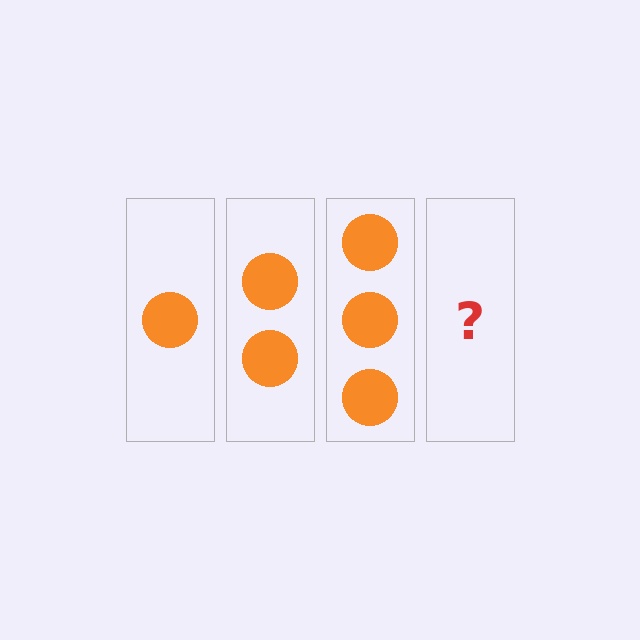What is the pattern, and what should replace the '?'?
The pattern is that each step adds one more circle. The '?' should be 4 circles.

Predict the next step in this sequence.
The next step is 4 circles.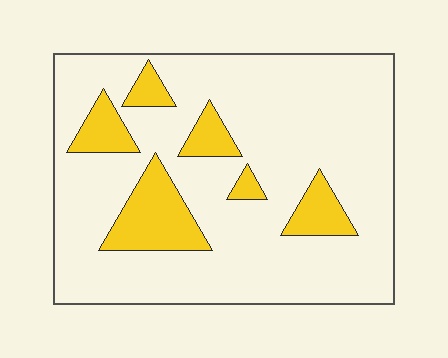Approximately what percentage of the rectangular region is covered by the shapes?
Approximately 15%.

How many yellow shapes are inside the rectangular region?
6.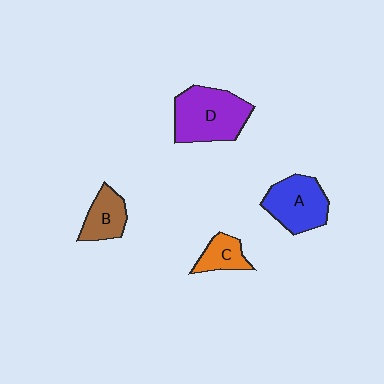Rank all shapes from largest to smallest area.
From largest to smallest: D (purple), A (blue), B (brown), C (orange).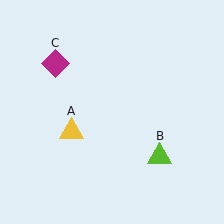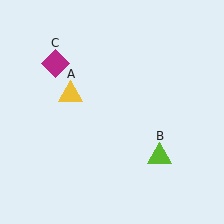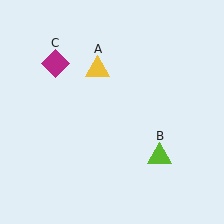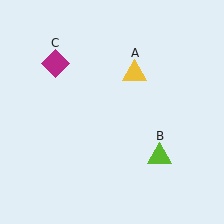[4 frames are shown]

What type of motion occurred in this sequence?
The yellow triangle (object A) rotated clockwise around the center of the scene.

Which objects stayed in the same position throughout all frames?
Lime triangle (object B) and magenta diamond (object C) remained stationary.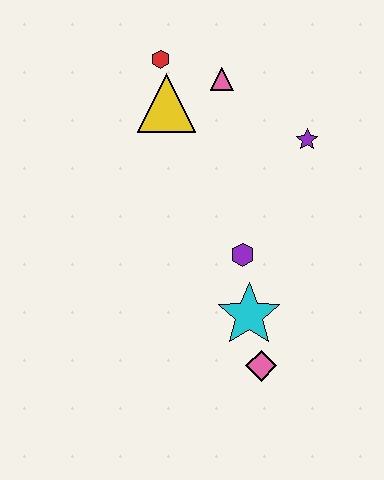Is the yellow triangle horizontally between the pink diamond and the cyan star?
No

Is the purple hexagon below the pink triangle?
Yes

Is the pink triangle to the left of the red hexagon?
No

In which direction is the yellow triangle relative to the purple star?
The yellow triangle is to the left of the purple star.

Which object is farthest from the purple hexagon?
The red hexagon is farthest from the purple hexagon.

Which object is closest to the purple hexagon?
The cyan star is closest to the purple hexagon.